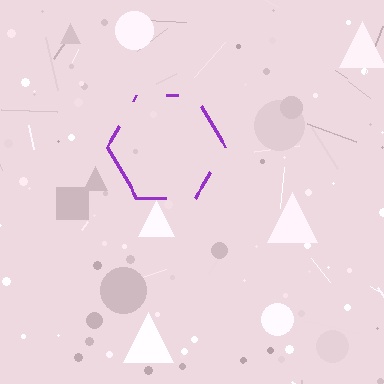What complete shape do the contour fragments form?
The contour fragments form a hexagon.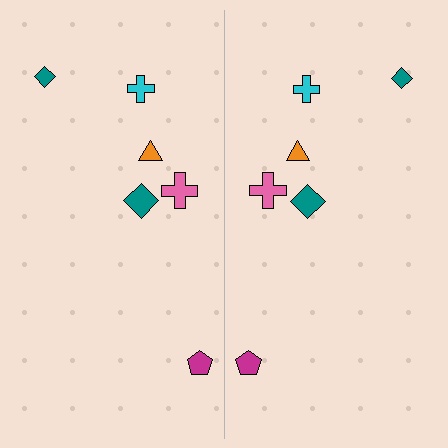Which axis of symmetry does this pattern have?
The pattern has a vertical axis of symmetry running through the center of the image.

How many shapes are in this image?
There are 12 shapes in this image.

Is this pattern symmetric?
Yes, this pattern has bilateral (reflection) symmetry.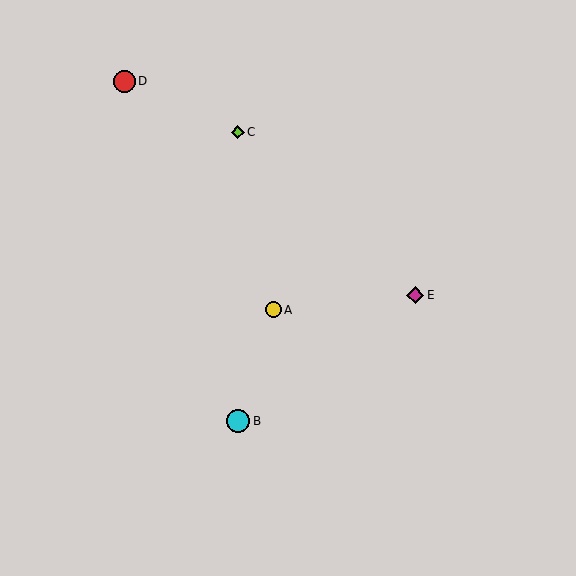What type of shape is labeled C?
Shape C is a lime diamond.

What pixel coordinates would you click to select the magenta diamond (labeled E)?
Click at (415, 295) to select the magenta diamond E.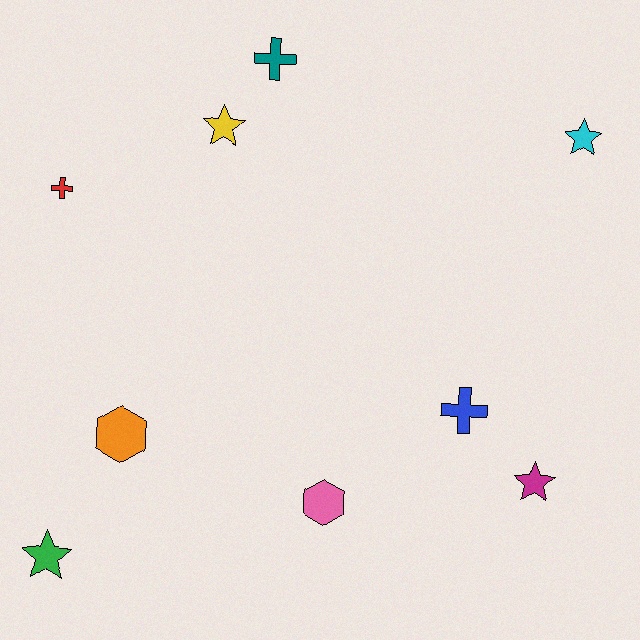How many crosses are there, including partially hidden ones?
There are 3 crosses.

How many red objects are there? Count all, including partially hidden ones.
There is 1 red object.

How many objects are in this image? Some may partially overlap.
There are 9 objects.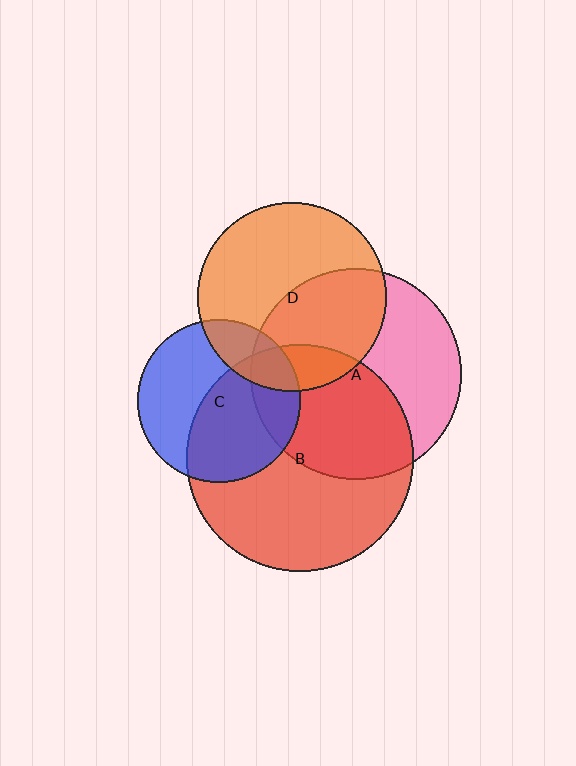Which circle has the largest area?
Circle B (red).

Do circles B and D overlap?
Yes.